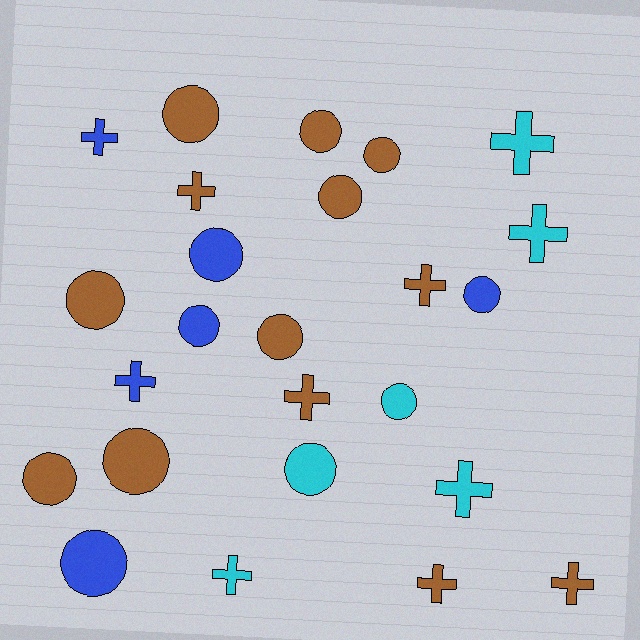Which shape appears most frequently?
Circle, with 14 objects.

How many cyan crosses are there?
There are 4 cyan crosses.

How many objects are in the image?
There are 25 objects.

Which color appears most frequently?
Brown, with 13 objects.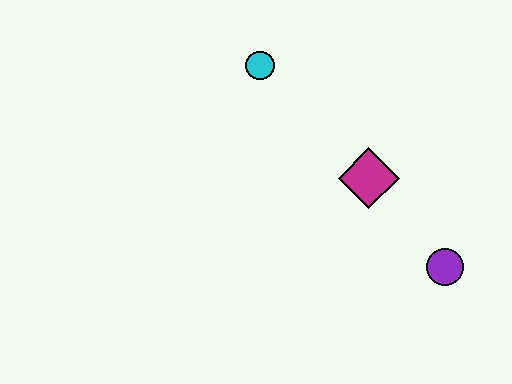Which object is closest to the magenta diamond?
The purple circle is closest to the magenta diamond.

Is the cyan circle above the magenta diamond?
Yes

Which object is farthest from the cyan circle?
The purple circle is farthest from the cyan circle.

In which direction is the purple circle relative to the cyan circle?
The purple circle is below the cyan circle.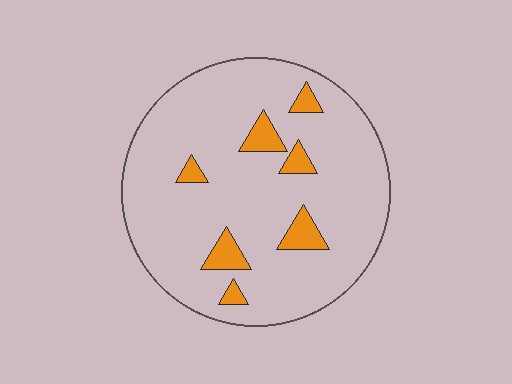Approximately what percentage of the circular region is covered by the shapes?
Approximately 10%.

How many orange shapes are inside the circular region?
7.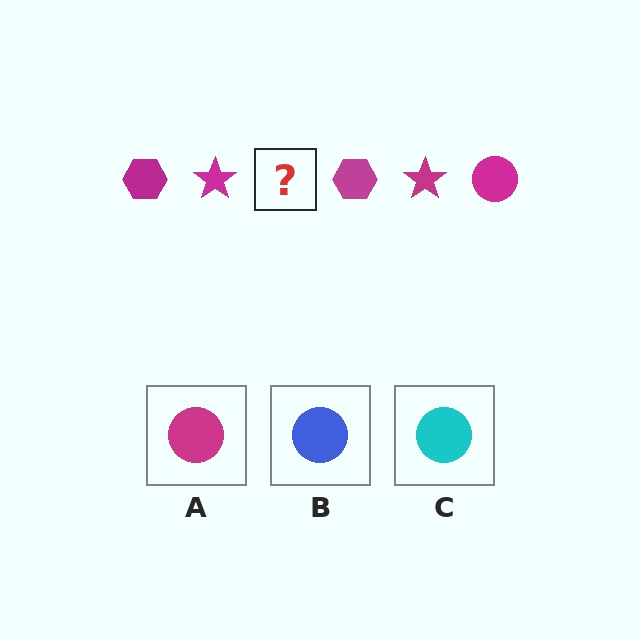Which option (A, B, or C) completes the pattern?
A.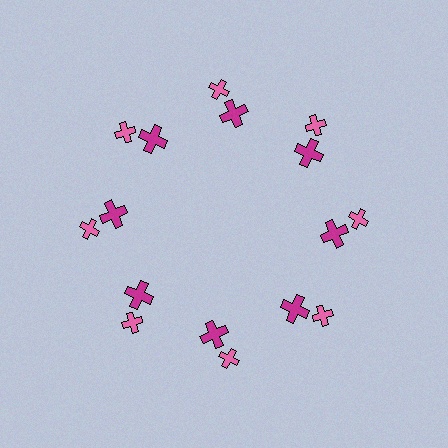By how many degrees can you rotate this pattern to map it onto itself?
The pattern maps onto itself every 45 degrees of rotation.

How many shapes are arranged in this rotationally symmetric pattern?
There are 16 shapes, arranged in 8 groups of 2.